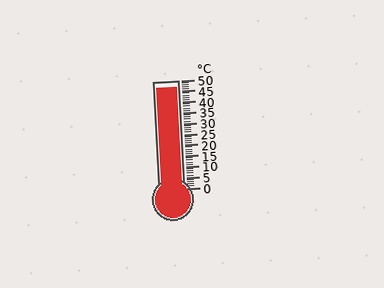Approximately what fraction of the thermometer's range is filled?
The thermometer is filled to approximately 95% of its range.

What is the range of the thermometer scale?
The thermometer scale ranges from 0°C to 50°C.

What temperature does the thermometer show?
The thermometer shows approximately 47°C.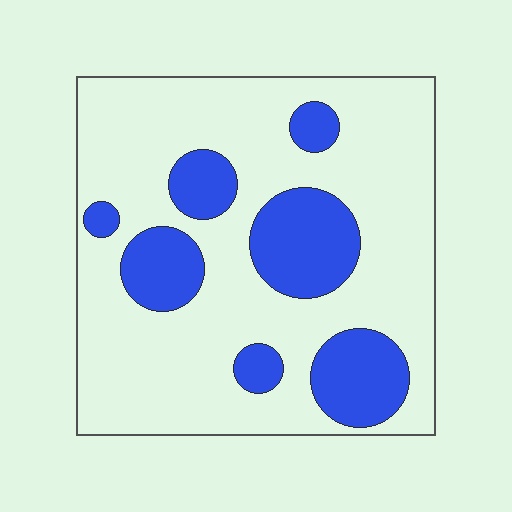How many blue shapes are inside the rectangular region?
7.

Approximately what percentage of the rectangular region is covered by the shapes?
Approximately 25%.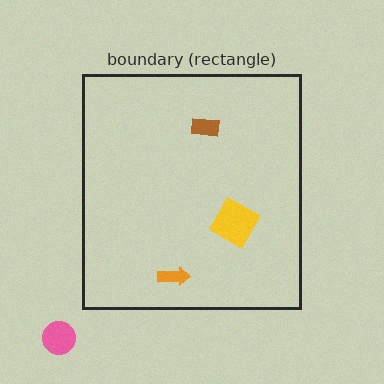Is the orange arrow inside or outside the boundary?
Inside.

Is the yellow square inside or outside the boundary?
Inside.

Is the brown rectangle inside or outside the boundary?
Inside.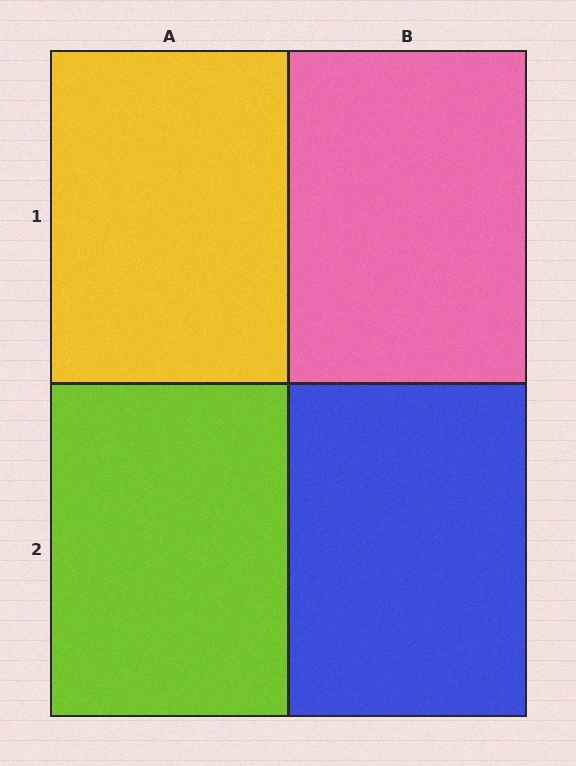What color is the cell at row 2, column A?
Lime.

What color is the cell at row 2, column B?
Blue.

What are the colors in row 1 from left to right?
Yellow, pink.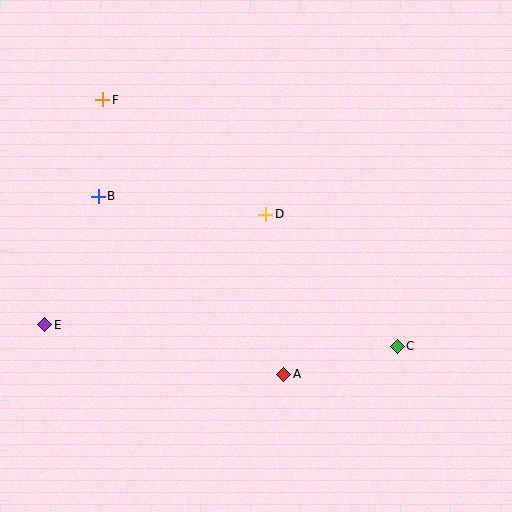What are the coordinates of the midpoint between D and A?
The midpoint between D and A is at (275, 294).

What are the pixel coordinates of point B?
Point B is at (98, 196).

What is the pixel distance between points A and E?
The distance between A and E is 244 pixels.